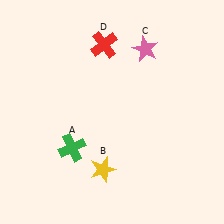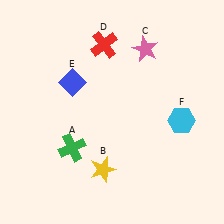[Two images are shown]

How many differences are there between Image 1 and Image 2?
There are 2 differences between the two images.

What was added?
A blue diamond (E), a cyan hexagon (F) were added in Image 2.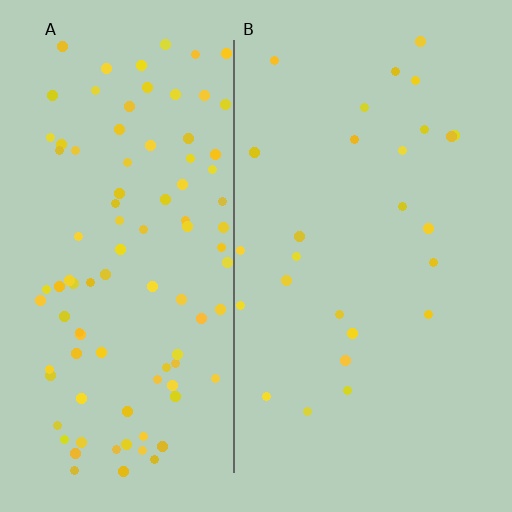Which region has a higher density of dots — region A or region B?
A (the left).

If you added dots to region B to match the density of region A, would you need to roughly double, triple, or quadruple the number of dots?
Approximately quadruple.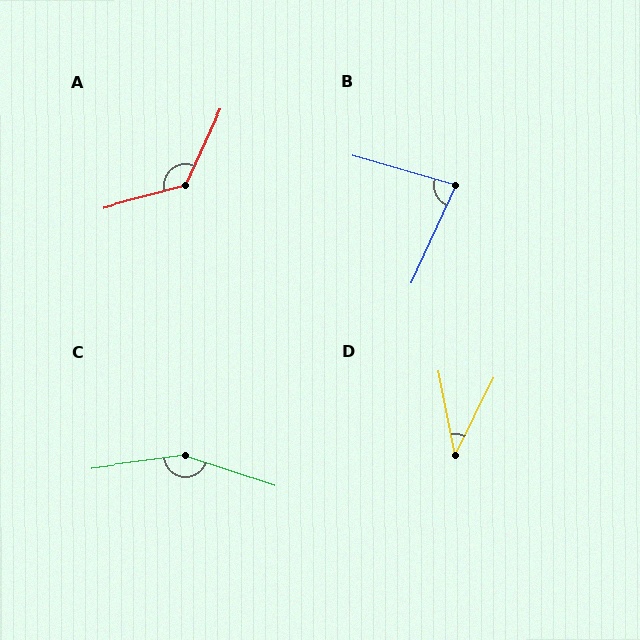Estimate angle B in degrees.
Approximately 81 degrees.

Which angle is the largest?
C, at approximately 154 degrees.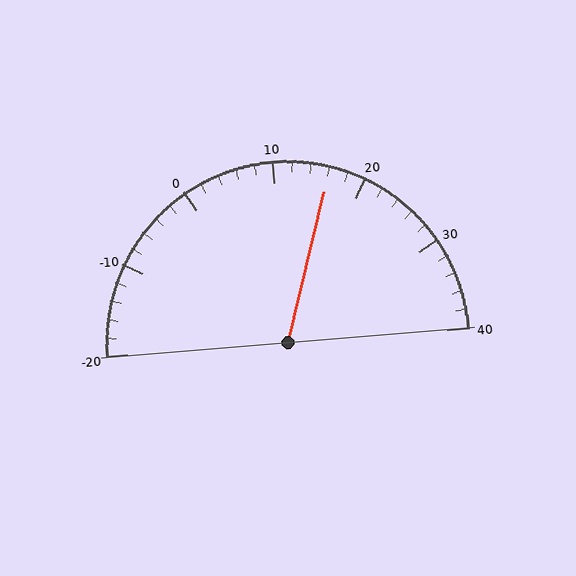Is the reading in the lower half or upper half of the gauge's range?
The reading is in the upper half of the range (-20 to 40).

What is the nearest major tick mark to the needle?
The nearest major tick mark is 20.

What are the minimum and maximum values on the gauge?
The gauge ranges from -20 to 40.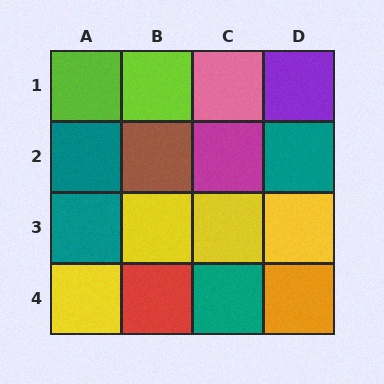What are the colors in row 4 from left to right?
Yellow, red, teal, orange.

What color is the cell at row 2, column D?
Teal.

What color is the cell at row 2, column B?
Brown.